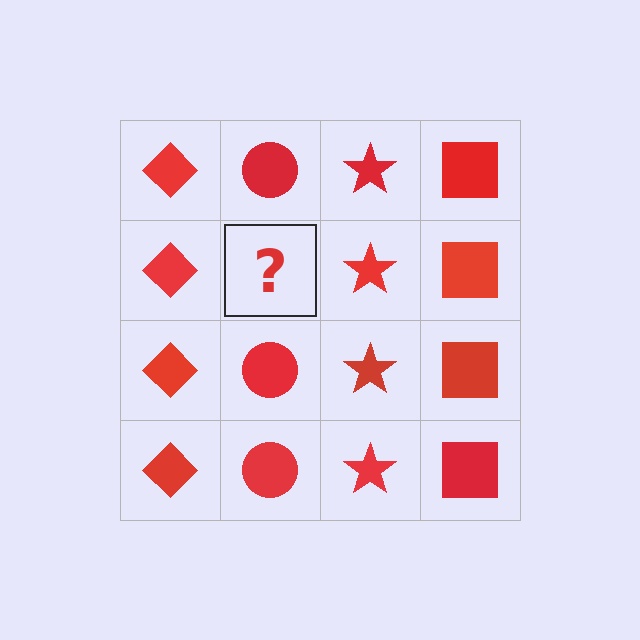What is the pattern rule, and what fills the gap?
The rule is that each column has a consistent shape. The gap should be filled with a red circle.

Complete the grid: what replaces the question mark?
The question mark should be replaced with a red circle.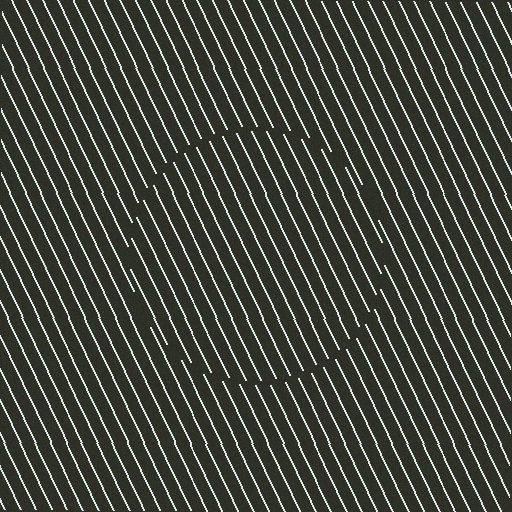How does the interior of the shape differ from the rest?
The interior of the shape contains the same grating, shifted by half a period — the contour is defined by the phase discontinuity where line-ends from the inner and outer gratings abut.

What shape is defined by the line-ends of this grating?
An illusory circle. The interior of the shape contains the same grating, shifted by half a period — the contour is defined by the phase discontinuity where line-ends from the inner and outer gratings abut.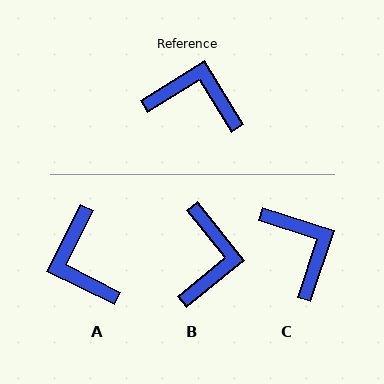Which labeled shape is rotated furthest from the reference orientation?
A, about 122 degrees away.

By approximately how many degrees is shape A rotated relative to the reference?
Approximately 122 degrees counter-clockwise.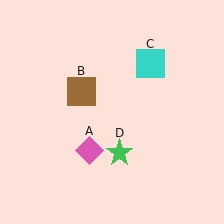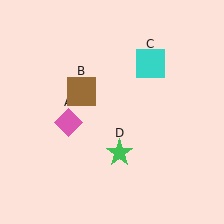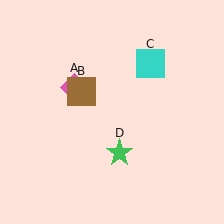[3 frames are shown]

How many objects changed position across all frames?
1 object changed position: pink diamond (object A).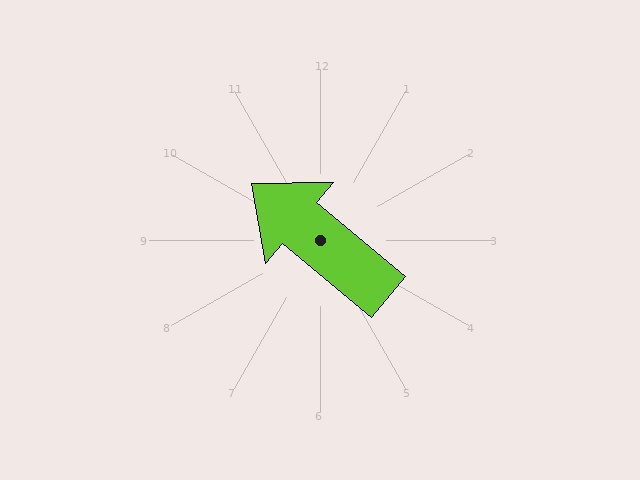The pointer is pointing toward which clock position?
Roughly 10 o'clock.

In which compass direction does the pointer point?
Northwest.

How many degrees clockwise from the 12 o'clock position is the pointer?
Approximately 310 degrees.